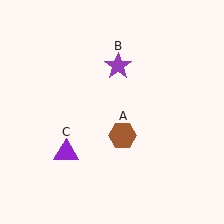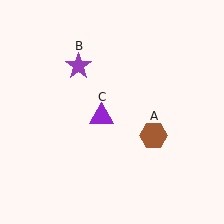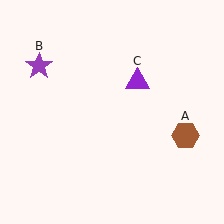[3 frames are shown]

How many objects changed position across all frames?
3 objects changed position: brown hexagon (object A), purple star (object B), purple triangle (object C).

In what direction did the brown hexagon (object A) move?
The brown hexagon (object A) moved right.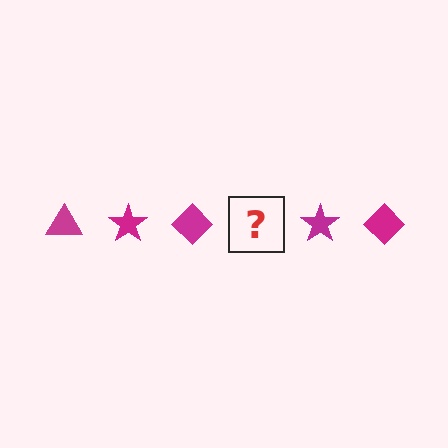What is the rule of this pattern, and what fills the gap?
The rule is that the pattern cycles through triangle, star, diamond shapes in magenta. The gap should be filled with a magenta triangle.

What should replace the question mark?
The question mark should be replaced with a magenta triangle.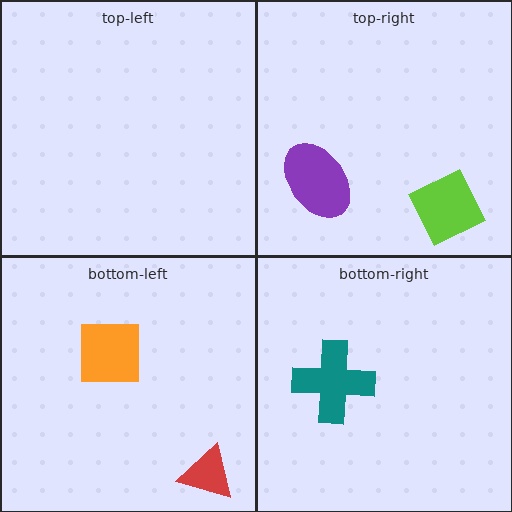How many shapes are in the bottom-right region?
1.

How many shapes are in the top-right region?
2.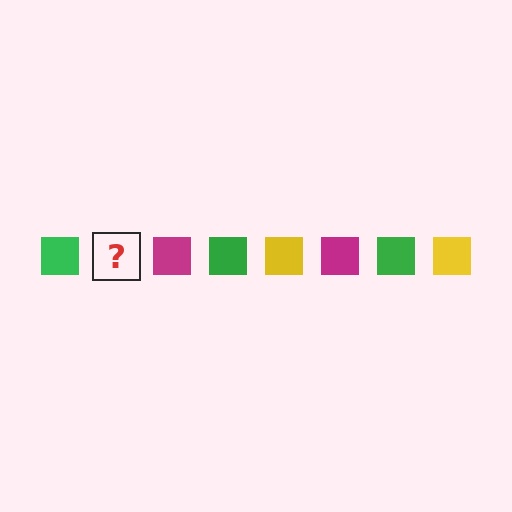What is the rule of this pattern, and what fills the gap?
The rule is that the pattern cycles through green, yellow, magenta squares. The gap should be filled with a yellow square.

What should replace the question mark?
The question mark should be replaced with a yellow square.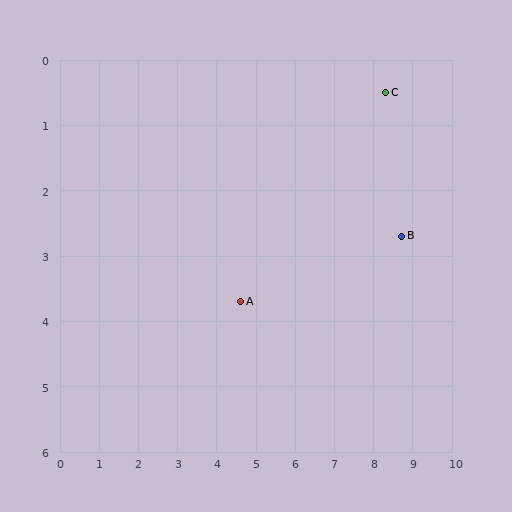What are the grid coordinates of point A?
Point A is at approximately (4.6, 3.7).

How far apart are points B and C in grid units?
Points B and C are about 2.2 grid units apart.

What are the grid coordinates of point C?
Point C is at approximately (8.3, 0.5).